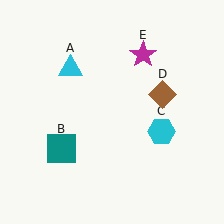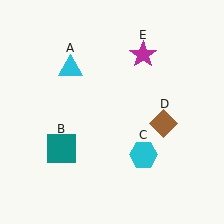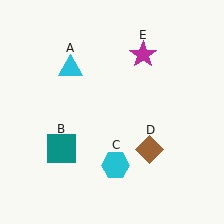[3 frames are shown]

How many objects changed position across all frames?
2 objects changed position: cyan hexagon (object C), brown diamond (object D).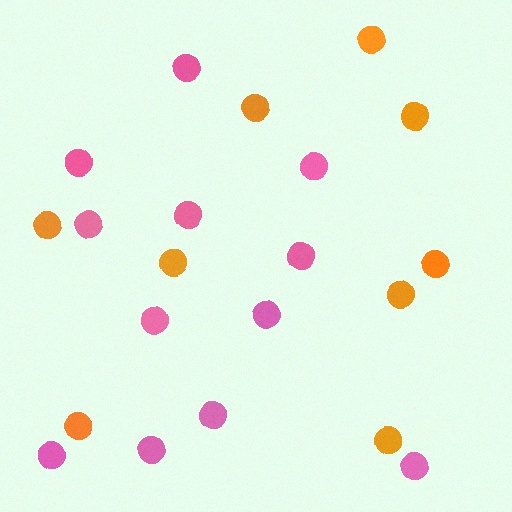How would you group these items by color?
There are 2 groups: one group of pink circles (12) and one group of orange circles (9).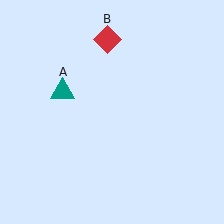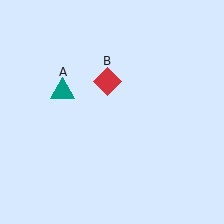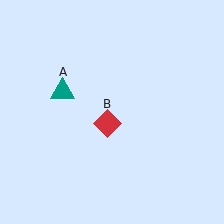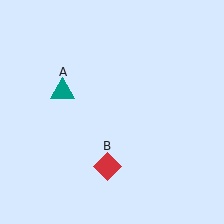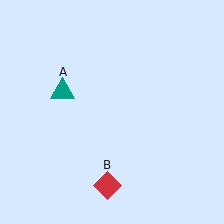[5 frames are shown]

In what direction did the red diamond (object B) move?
The red diamond (object B) moved down.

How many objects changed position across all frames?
1 object changed position: red diamond (object B).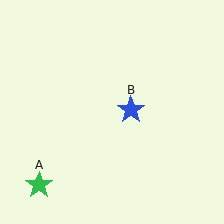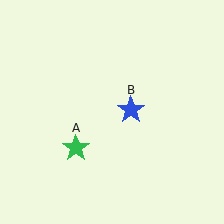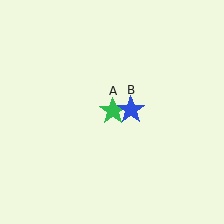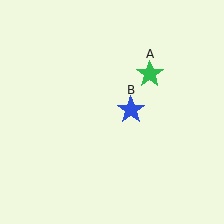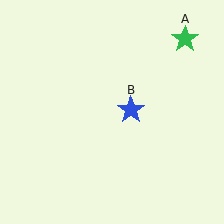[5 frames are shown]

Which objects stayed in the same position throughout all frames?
Blue star (object B) remained stationary.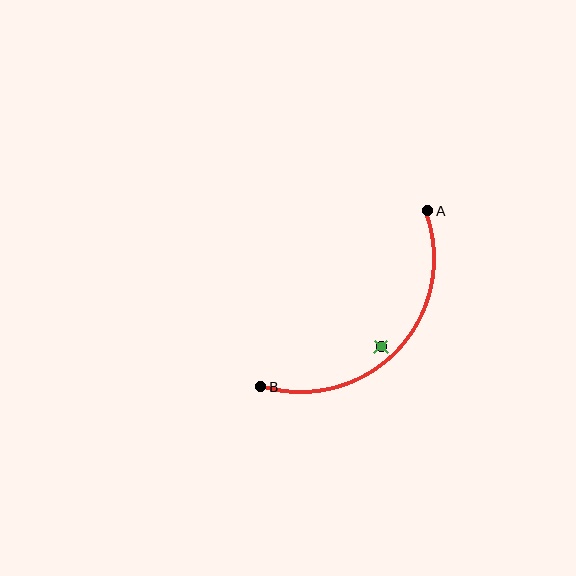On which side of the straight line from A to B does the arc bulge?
The arc bulges below and to the right of the straight line connecting A and B.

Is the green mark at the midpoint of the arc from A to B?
No — the green mark does not lie on the arc at all. It sits slightly inside the curve.